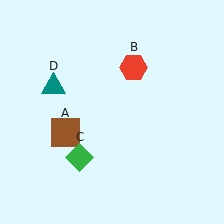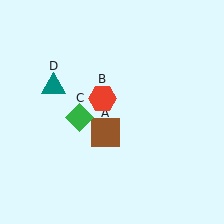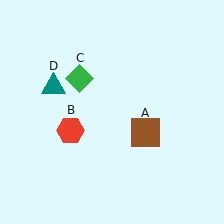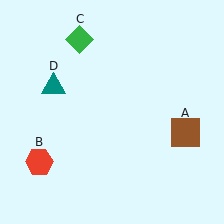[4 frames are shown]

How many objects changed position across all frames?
3 objects changed position: brown square (object A), red hexagon (object B), green diamond (object C).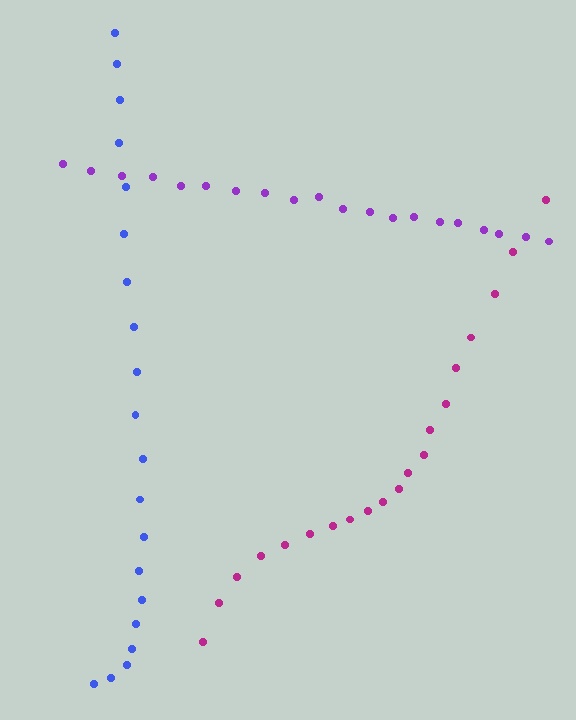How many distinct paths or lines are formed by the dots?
There are 3 distinct paths.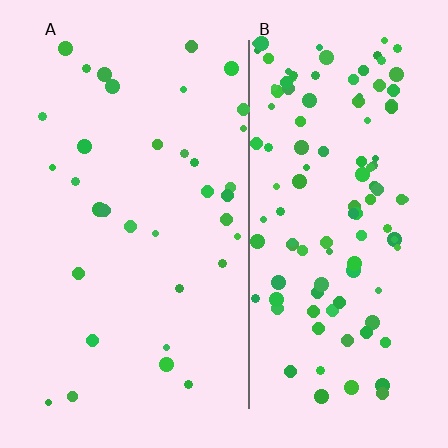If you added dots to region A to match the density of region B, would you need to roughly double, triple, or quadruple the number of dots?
Approximately triple.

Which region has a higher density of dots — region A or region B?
B (the right).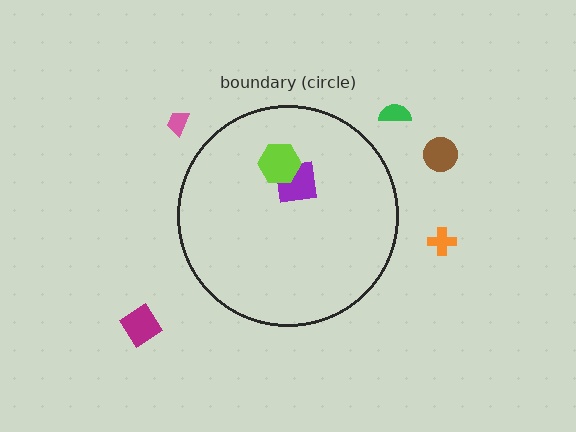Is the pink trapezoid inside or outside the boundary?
Outside.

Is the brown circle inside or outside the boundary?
Outside.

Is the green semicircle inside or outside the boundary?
Outside.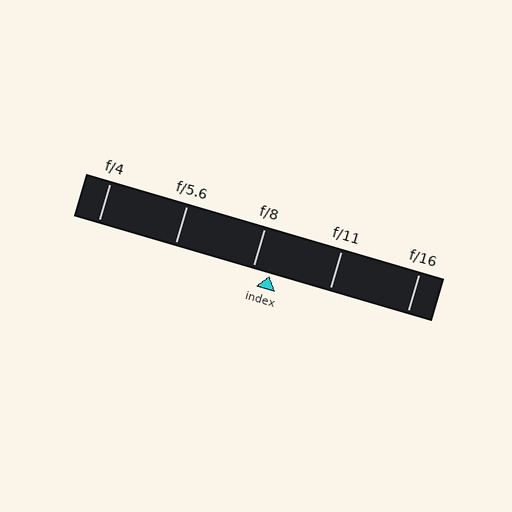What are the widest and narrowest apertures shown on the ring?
The widest aperture shown is f/4 and the narrowest is f/16.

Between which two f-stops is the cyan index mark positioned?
The index mark is between f/8 and f/11.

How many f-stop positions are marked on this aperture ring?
There are 5 f-stop positions marked.